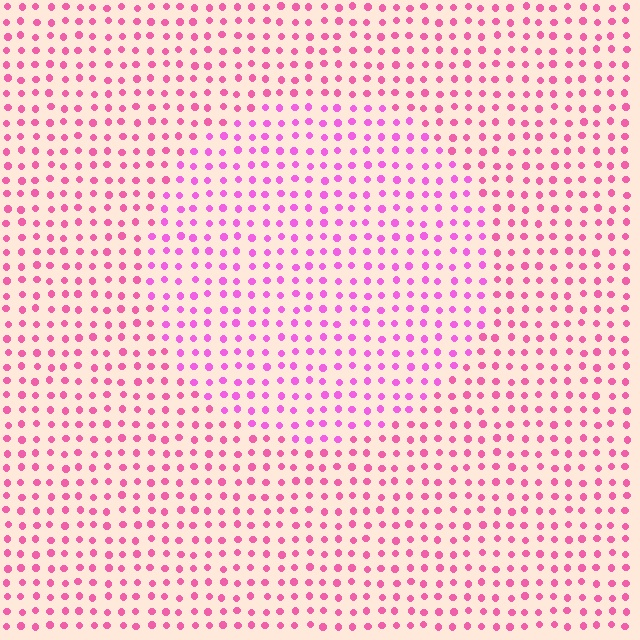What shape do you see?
I see a circle.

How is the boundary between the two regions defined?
The boundary is defined purely by a slight shift in hue (about 24 degrees). Spacing, size, and orientation are identical on both sides.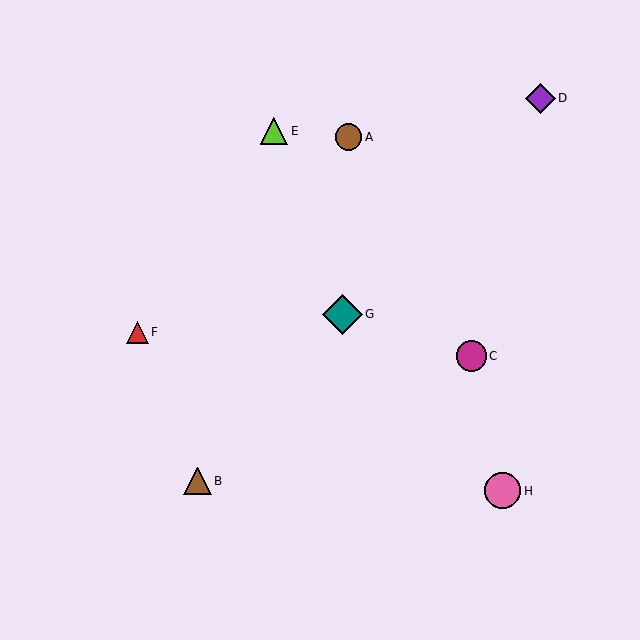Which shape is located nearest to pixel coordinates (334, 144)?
The brown circle (labeled A) at (349, 137) is nearest to that location.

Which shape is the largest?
The teal diamond (labeled G) is the largest.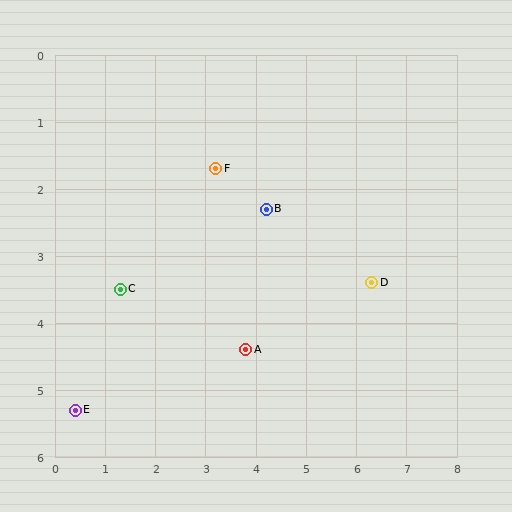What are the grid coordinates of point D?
Point D is at approximately (6.3, 3.4).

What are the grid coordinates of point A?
Point A is at approximately (3.8, 4.4).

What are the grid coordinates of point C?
Point C is at approximately (1.3, 3.5).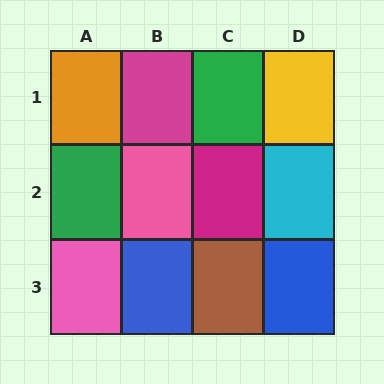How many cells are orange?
1 cell is orange.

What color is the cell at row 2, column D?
Cyan.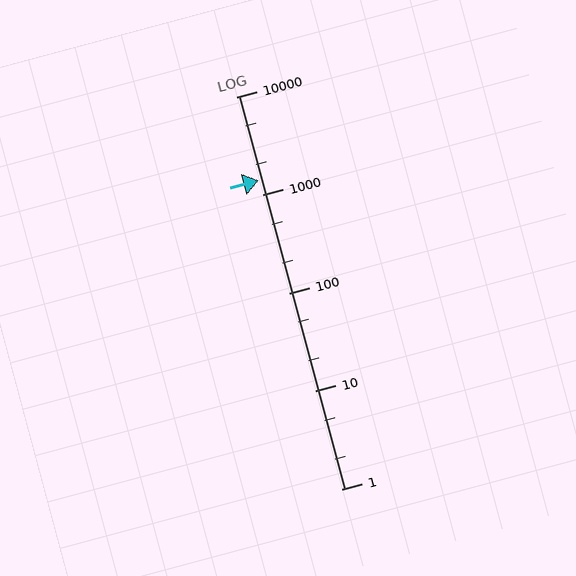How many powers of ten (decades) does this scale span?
The scale spans 4 decades, from 1 to 10000.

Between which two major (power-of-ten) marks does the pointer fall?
The pointer is between 1000 and 10000.